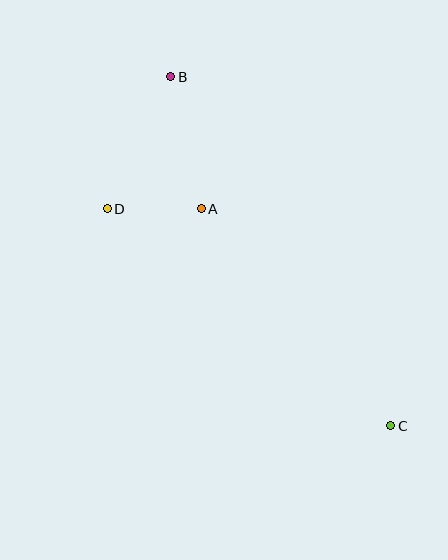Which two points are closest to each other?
Points A and D are closest to each other.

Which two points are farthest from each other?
Points B and C are farthest from each other.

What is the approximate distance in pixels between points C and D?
The distance between C and D is approximately 357 pixels.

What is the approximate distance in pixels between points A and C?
The distance between A and C is approximately 288 pixels.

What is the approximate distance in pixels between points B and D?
The distance between B and D is approximately 147 pixels.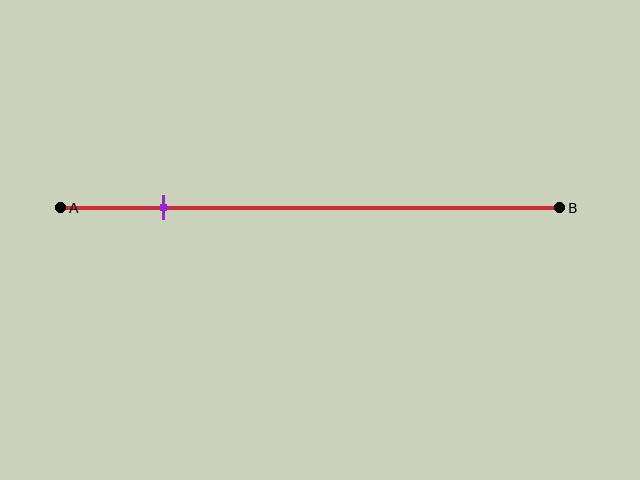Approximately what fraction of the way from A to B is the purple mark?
The purple mark is approximately 20% of the way from A to B.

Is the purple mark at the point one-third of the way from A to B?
No, the mark is at about 20% from A, not at the 33% one-third point.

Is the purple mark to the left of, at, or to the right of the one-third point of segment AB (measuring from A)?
The purple mark is to the left of the one-third point of segment AB.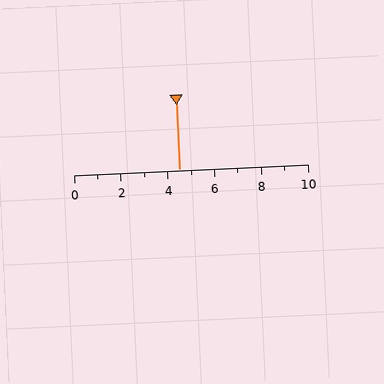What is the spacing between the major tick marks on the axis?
The major ticks are spaced 2 apart.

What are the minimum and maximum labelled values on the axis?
The axis runs from 0 to 10.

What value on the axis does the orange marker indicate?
The marker indicates approximately 4.5.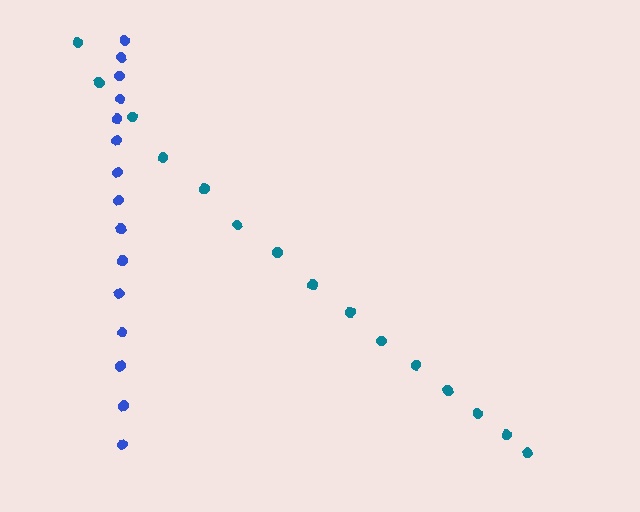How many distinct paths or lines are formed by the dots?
There are 2 distinct paths.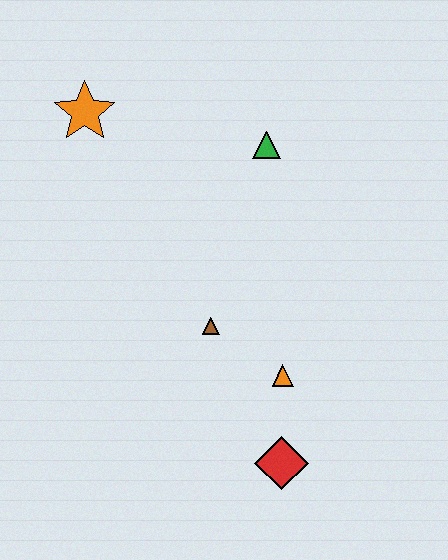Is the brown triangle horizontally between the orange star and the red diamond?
Yes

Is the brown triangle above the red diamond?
Yes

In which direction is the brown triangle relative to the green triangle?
The brown triangle is below the green triangle.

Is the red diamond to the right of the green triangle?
Yes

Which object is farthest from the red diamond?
The orange star is farthest from the red diamond.